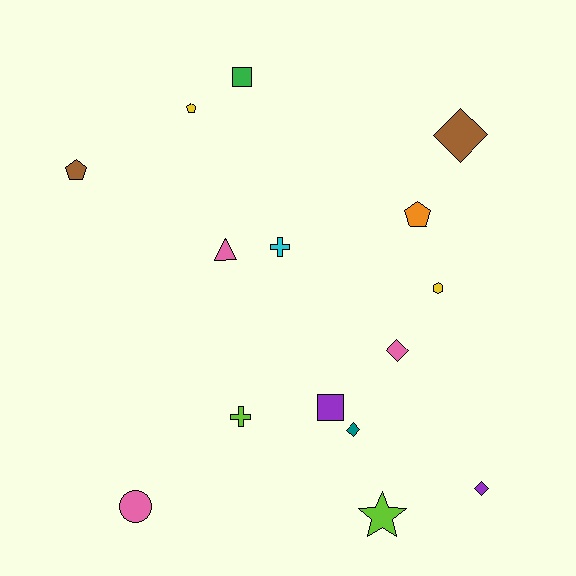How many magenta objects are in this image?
There are no magenta objects.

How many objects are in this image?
There are 15 objects.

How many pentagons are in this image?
There are 3 pentagons.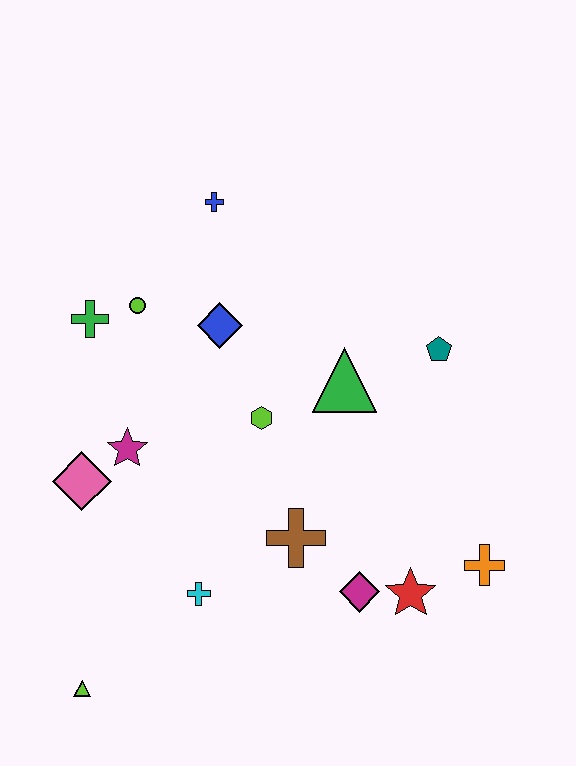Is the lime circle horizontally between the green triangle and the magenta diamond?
No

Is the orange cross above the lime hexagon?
No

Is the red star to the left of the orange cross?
Yes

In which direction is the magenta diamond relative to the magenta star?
The magenta diamond is to the right of the magenta star.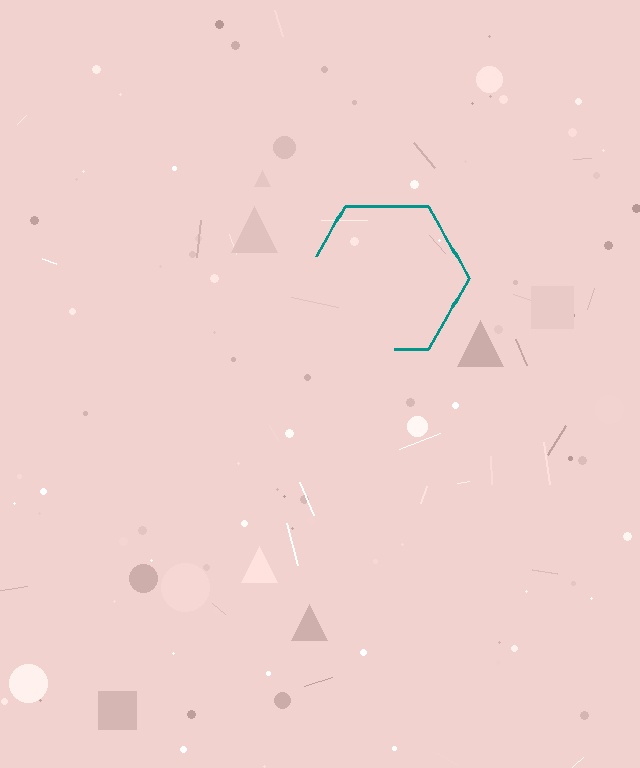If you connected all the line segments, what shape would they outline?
They would outline a hexagon.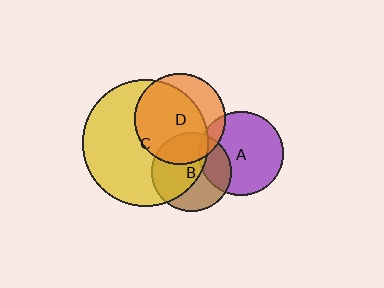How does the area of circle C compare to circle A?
Approximately 2.3 times.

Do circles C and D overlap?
Yes.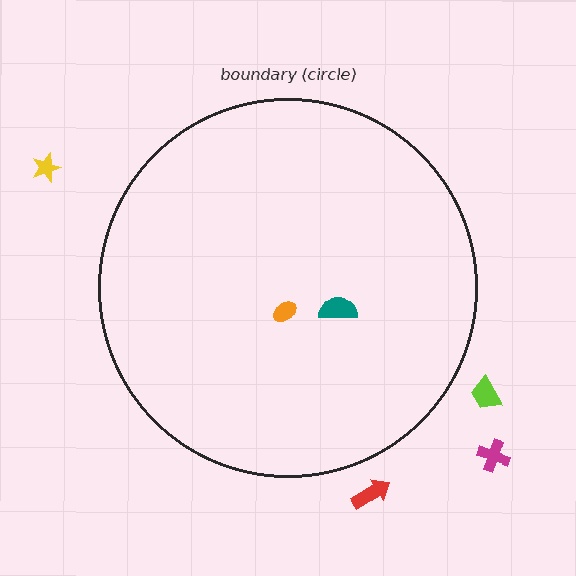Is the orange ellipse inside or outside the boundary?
Inside.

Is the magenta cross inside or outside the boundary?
Outside.